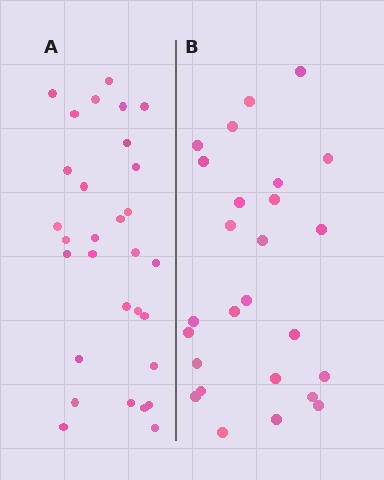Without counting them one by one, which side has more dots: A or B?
Region A (the left region) has more dots.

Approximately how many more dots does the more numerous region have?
Region A has about 4 more dots than region B.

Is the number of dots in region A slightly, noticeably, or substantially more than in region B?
Region A has only slightly more — the two regions are fairly close. The ratio is roughly 1.2 to 1.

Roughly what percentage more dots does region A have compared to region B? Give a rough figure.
About 15% more.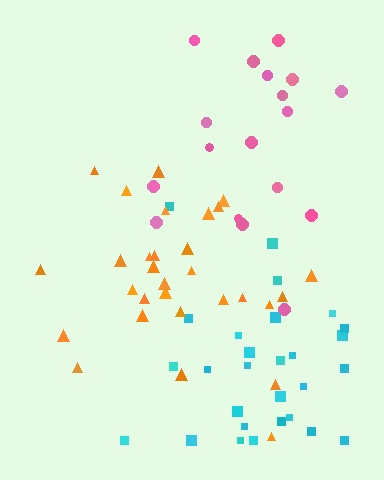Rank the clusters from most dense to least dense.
cyan, orange, pink.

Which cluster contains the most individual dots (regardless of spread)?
Orange (31).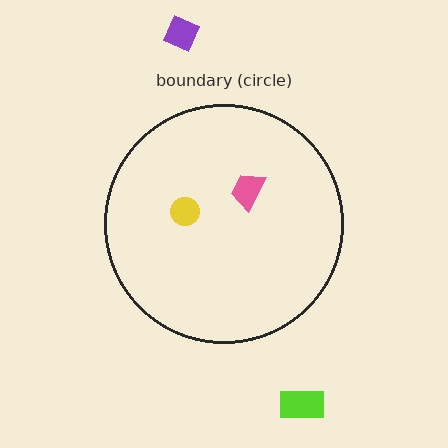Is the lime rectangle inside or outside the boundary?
Outside.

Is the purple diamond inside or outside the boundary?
Outside.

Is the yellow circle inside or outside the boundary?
Inside.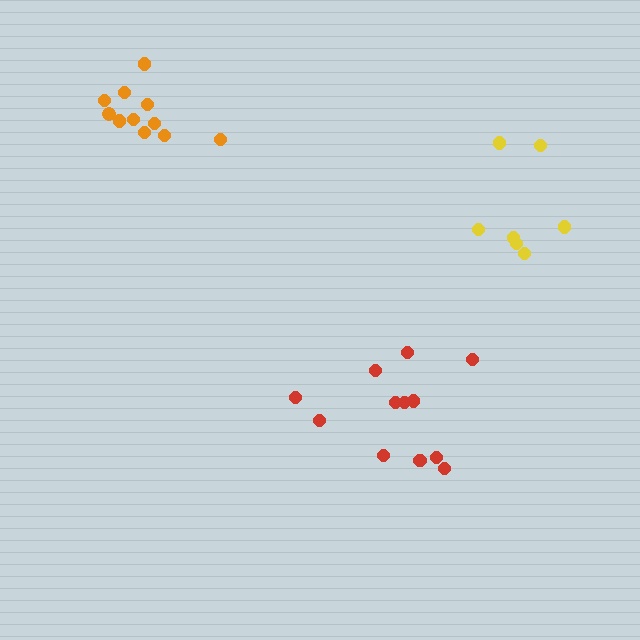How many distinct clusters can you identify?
There are 3 distinct clusters.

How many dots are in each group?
Group 1: 7 dots, Group 2: 12 dots, Group 3: 11 dots (30 total).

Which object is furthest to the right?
The yellow cluster is rightmost.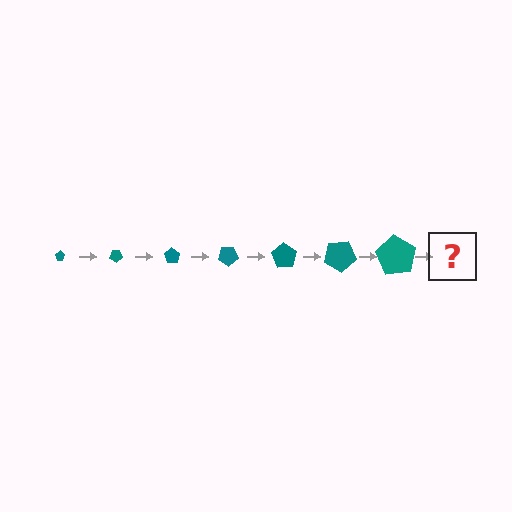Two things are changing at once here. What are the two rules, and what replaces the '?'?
The two rules are that the pentagon grows larger each step and it rotates 35 degrees each step. The '?' should be a pentagon, larger than the previous one and rotated 245 degrees from the start.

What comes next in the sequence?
The next element should be a pentagon, larger than the previous one and rotated 245 degrees from the start.